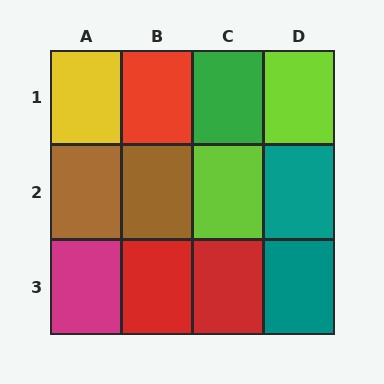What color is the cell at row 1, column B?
Red.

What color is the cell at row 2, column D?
Teal.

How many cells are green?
1 cell is green.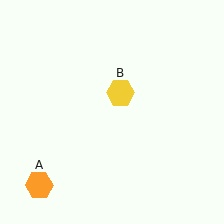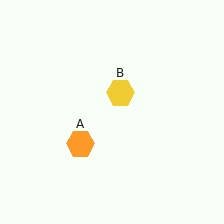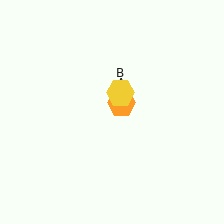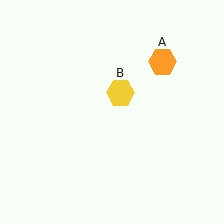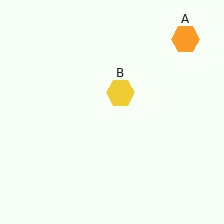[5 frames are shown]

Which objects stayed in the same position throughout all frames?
Yellow hexagon (object B) remained stationary.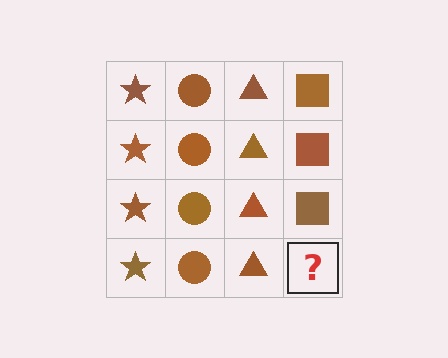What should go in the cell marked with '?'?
The missing cell should contain a brown square.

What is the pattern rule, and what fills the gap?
The rule is that each column has a consistent shape. The gap should be filled with a brown square.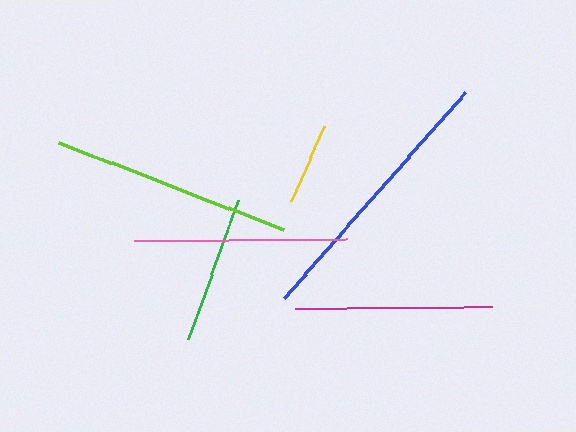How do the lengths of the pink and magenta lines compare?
The pink and magenta lines are approximately the same length.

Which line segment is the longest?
The blue line is the longest at approximately 273 pixels.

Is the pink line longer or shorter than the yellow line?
The pink line is longer than the yellow line.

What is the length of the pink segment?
The pink segment is approximately 213 pixels long.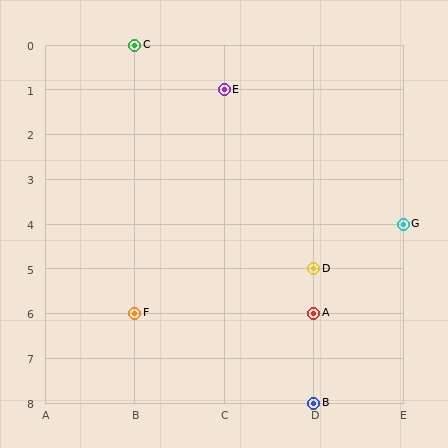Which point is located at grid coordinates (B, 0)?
Point C is at (B, 0).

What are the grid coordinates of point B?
Point B is at grid coordinates (D, 8).